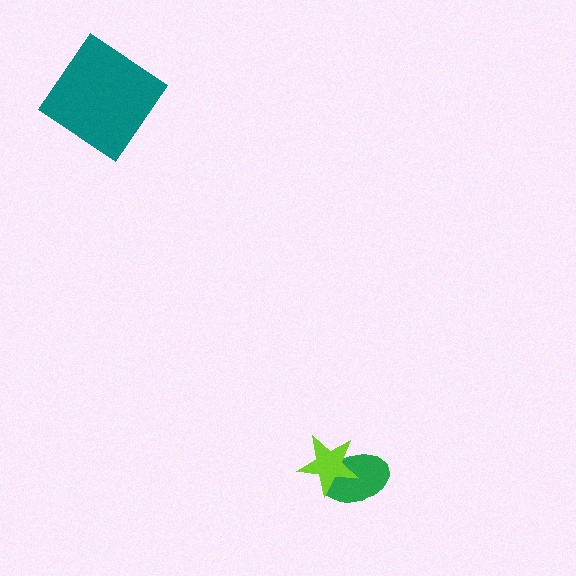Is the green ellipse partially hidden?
Yes, it is partially covered by another shape.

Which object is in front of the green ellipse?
The lime star is in front of the green ellipse.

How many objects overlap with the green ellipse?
1 object overlaps with the green ellipse.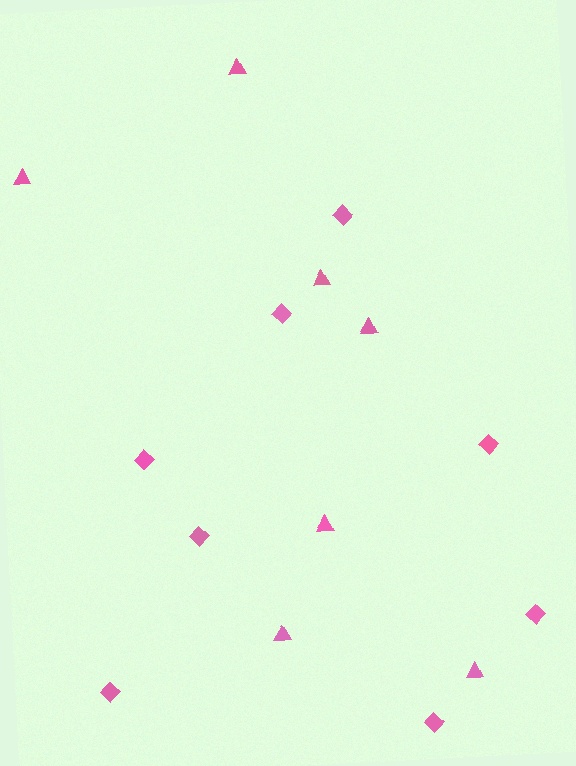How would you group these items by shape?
There are 2 groups: one group of diamonds (8) and one group of triangles (7).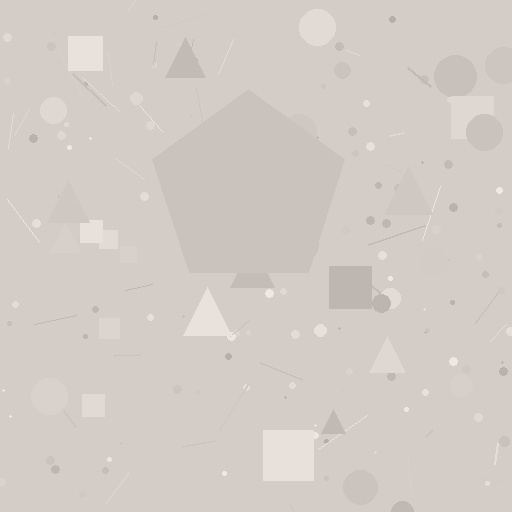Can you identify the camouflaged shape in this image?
The camouflaged shape is a pentagon.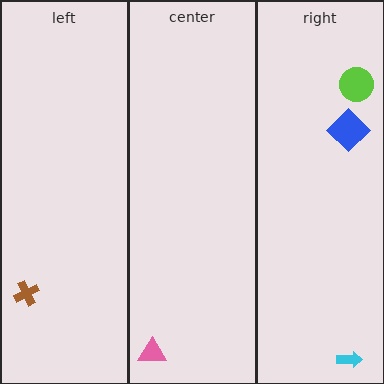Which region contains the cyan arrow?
The right region.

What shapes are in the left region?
The brown cross.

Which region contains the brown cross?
The left region.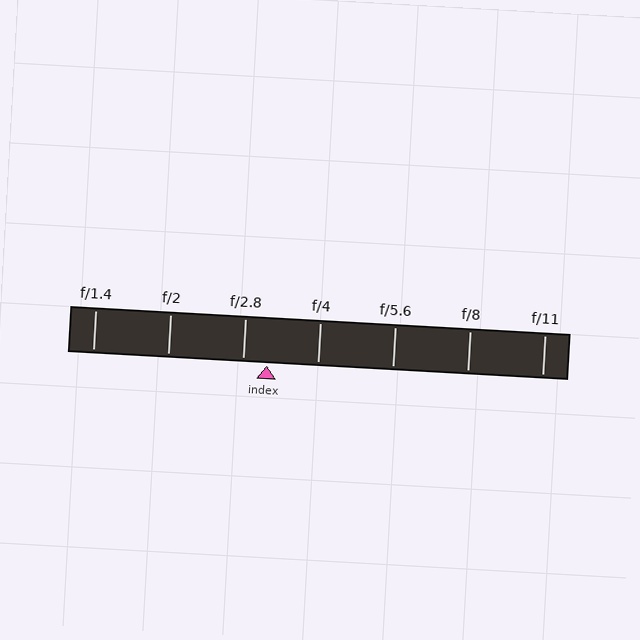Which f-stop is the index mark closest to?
The index mark is closest to f/2.8.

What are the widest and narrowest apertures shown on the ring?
The widest aperture shown is f/1.4 and the narrowest is f/11.